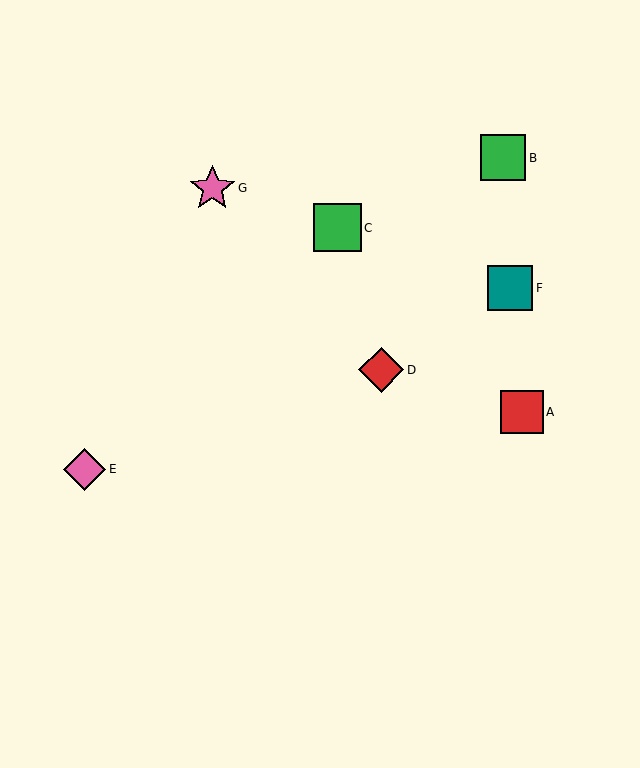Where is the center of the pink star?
The center of the pink star is at (212, 188).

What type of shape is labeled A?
Shape A is a red square.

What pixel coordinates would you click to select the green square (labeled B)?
Click at (503, 158) to select the green square B.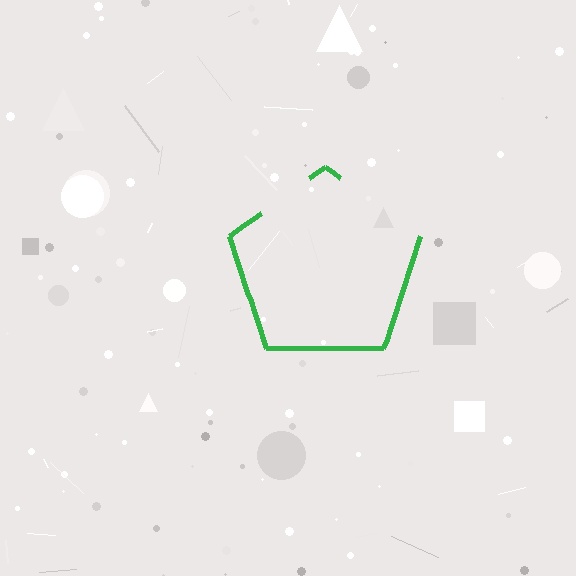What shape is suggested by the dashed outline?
The dashed outline suggests a pentagon.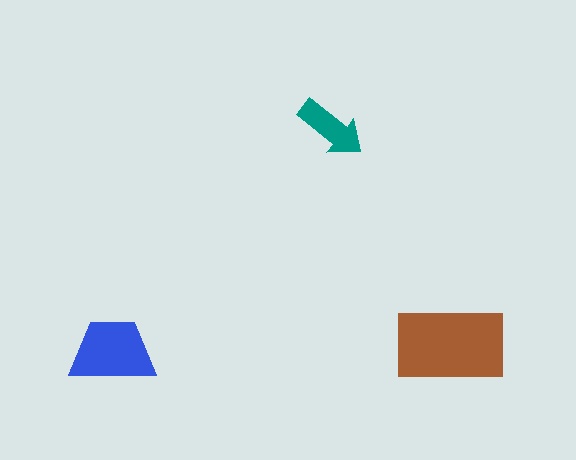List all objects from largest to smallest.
The brown rectangle, the blue trapezoid, the teal arrow.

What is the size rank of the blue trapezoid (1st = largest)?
2nd.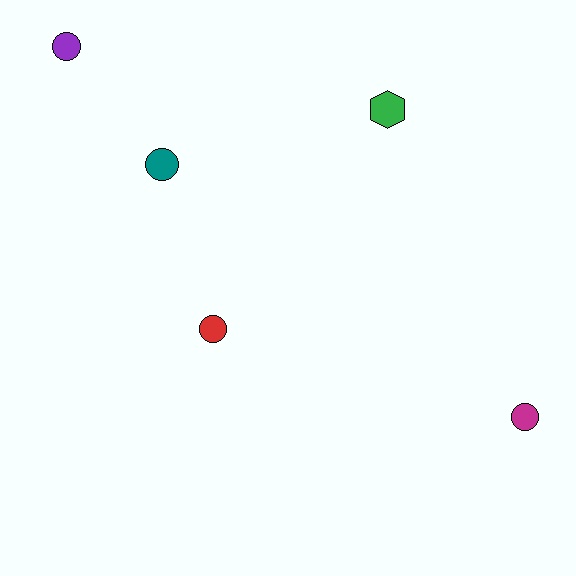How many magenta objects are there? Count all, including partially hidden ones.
There is 1 magenta object.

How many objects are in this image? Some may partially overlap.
There are 5 objects.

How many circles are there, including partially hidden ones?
There are 4 circles.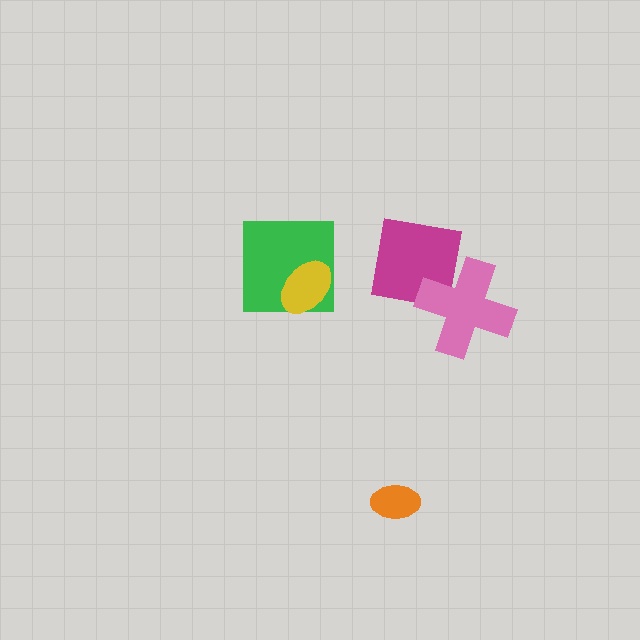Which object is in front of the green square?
The yellow ellipse is in front of the green square.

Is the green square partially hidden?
Yes, it is partially covered by another shape.